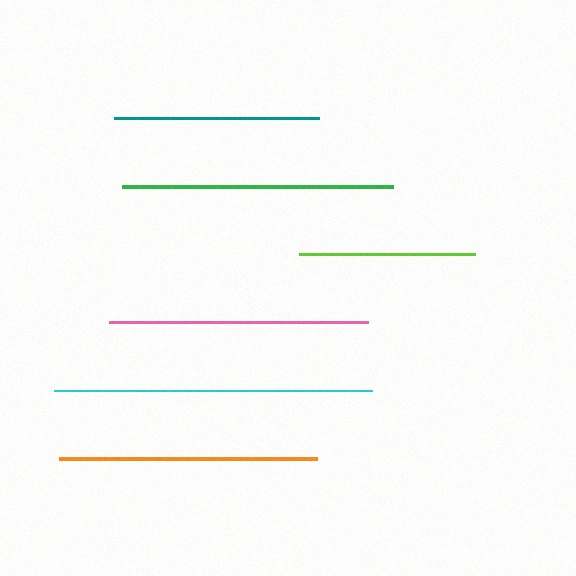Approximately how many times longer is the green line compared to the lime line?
The green line is approximately 1.5 times the length of the lime line.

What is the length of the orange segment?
The orange segment is approximately 258 pixels long.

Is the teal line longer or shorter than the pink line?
The pink line is longer than the teal line.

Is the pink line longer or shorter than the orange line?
The pink line is longer than the orange line.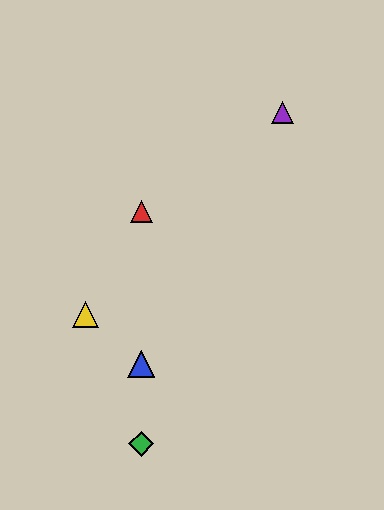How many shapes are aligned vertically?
3 shapes (the red triangle, the blue triangle, the green diamond) are aligned vertically.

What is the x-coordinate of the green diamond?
The green diamond is at x≈141.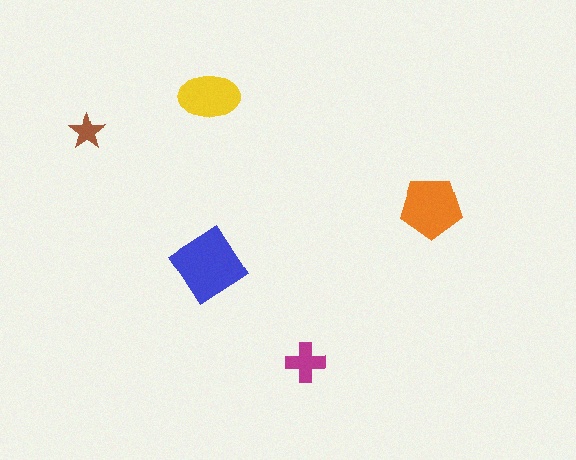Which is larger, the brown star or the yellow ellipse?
The yellow ellipse.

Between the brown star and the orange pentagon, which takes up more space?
The orange pentagon.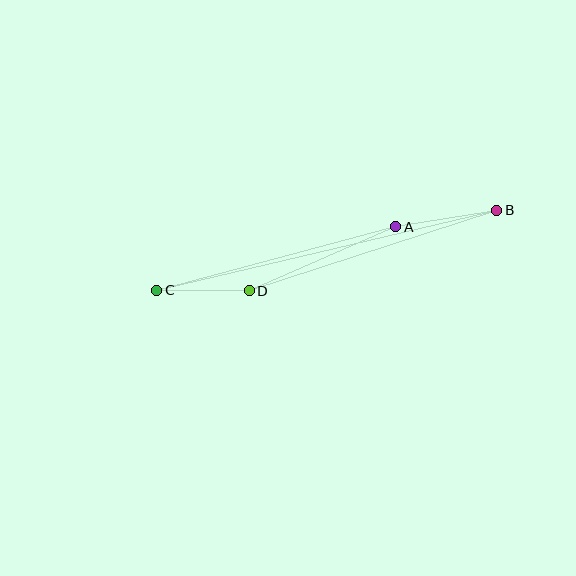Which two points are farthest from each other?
Points B and C are farthest from each other.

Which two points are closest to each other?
Points C and D are closest to each other.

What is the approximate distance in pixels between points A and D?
The distance between A and D is approximately 160 pixels.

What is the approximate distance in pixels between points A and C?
The distance between A and C is approximately 247 pixels.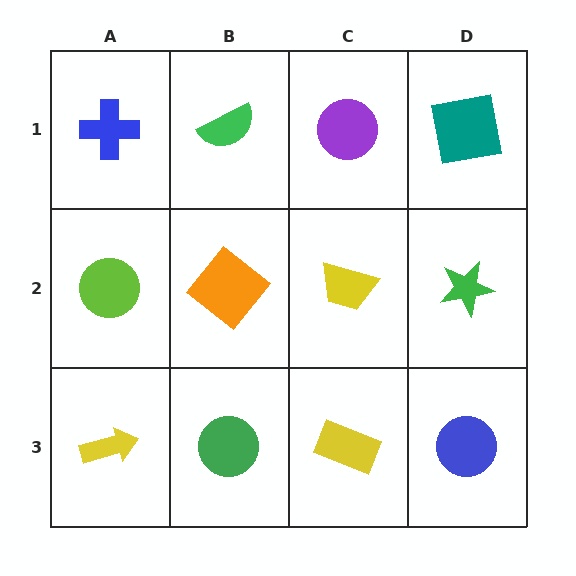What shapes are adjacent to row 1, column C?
A yellow trapezoid (row 2, column C), a green semicircle (row 1, column B), a teal square (row 1, column D).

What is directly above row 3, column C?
A yellow trapezoid.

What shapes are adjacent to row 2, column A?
A blue cross (row 1, column A), a yellow arrow (row 3, column A), an orange diamond (row 2, column B).